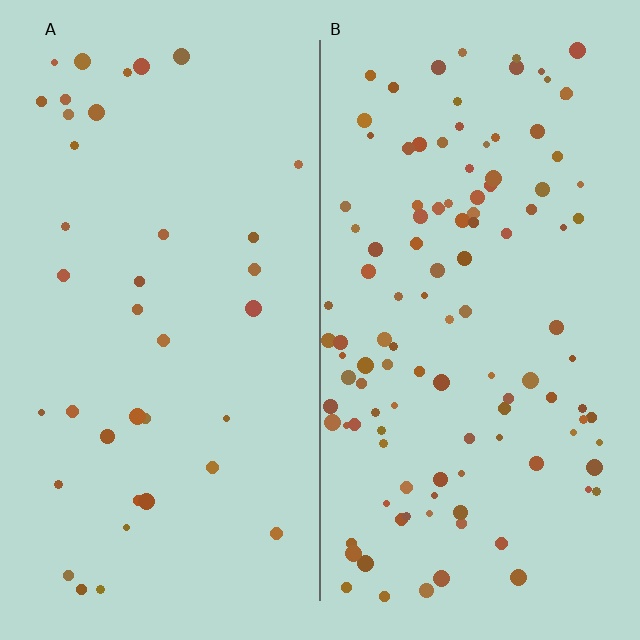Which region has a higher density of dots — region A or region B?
B (the right).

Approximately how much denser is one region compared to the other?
Approximately 3.1× — region B over region A.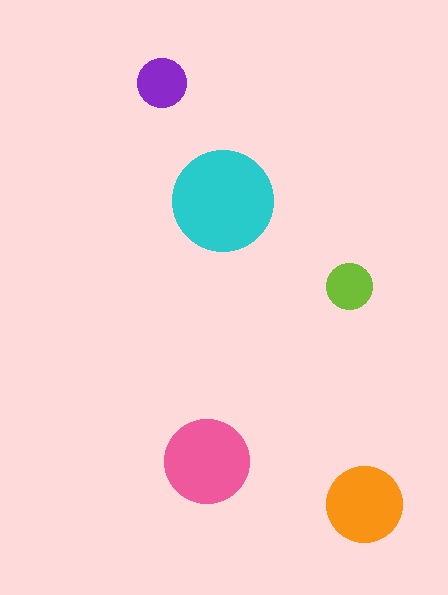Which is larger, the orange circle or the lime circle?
The orange one.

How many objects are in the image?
There are 5 objects in the image.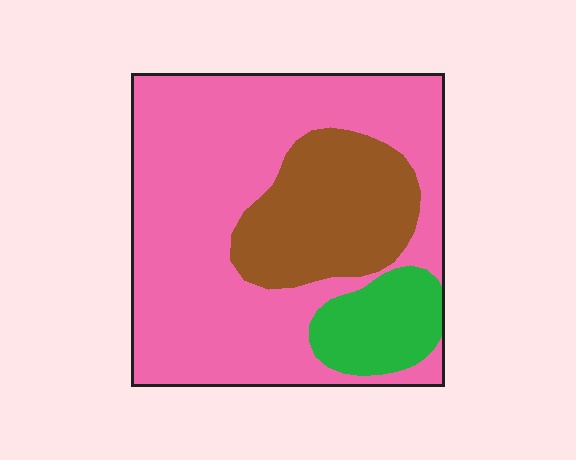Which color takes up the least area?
Green, at roughly 10%.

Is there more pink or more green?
Pink.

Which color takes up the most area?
Pink, at roughly 65%.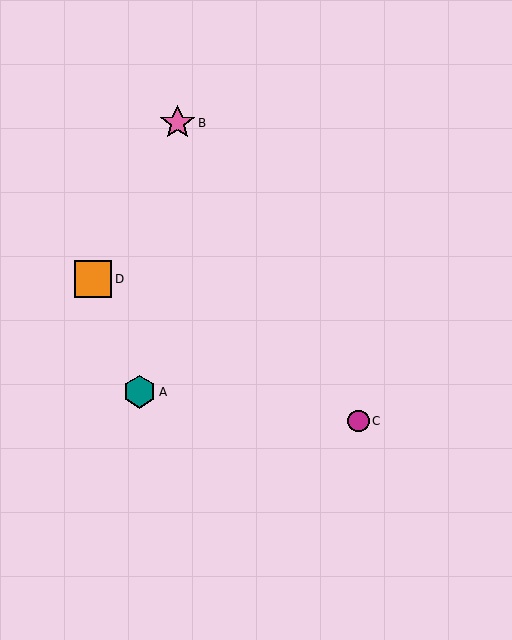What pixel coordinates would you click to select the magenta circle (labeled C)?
Click at (359, 421) to select the magenta circle C.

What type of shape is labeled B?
Shape B is a pink star.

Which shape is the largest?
The orange square (labeled D) is the largest.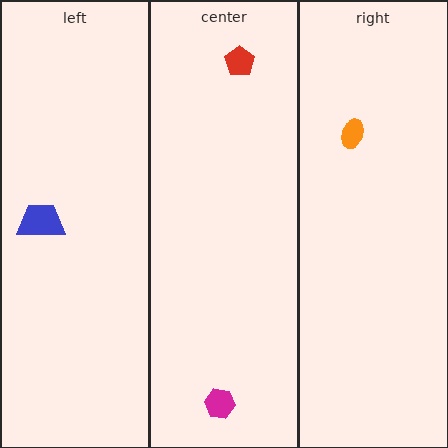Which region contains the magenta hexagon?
The center region.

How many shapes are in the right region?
1.